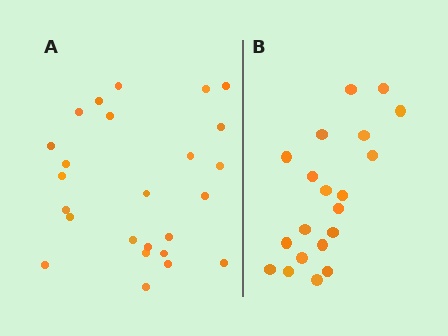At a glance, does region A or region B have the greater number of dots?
Region A (the left region) has more dots.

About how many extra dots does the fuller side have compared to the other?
Region A has about 5 more dots than region B.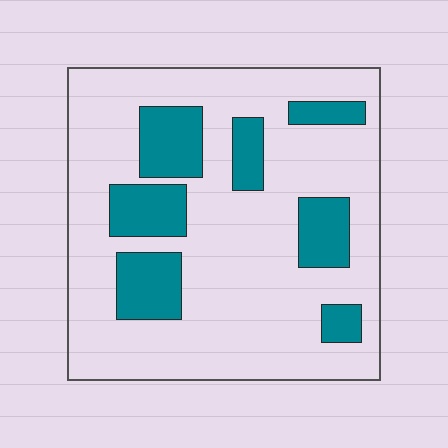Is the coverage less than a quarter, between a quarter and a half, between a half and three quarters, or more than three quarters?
Less than a quarter.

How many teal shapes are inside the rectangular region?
7.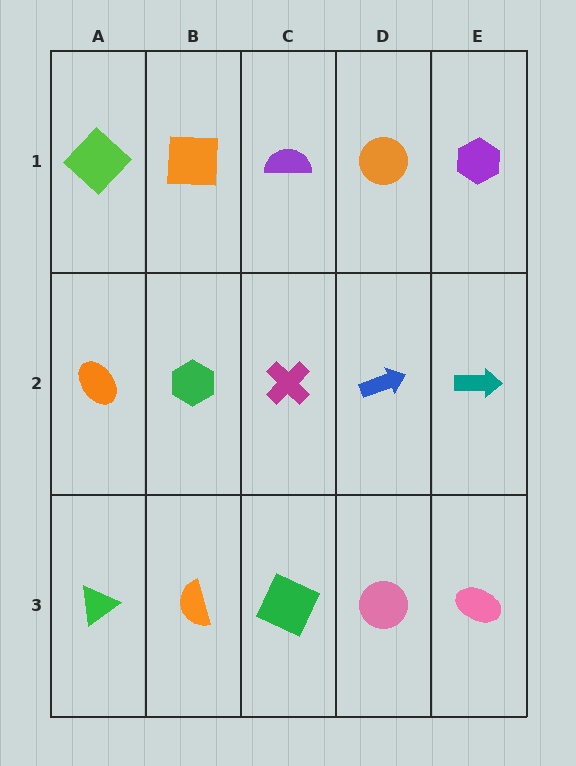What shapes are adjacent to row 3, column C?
A magenta cross (row 2, column C), an orange semicircle (row 3, column B), a pink circle (row 3, column D).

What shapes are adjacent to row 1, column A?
An orange ellipse (row 2, column A), an orange square (row 1, column B).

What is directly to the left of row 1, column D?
A purple semicircle.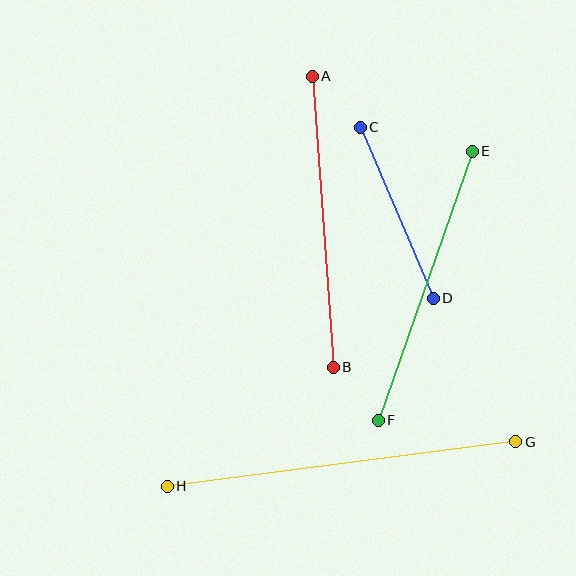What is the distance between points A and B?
The distance is approximately 292 pixels.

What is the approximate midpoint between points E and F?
The midpoint is at approximately (425, 286) pixels.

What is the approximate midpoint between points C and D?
The midpoint is at approximately (397, 213) pixels.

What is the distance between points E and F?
The distance is approximately 285 pixels.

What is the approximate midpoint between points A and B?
The midpoint is at approximately (323, 222) pixels.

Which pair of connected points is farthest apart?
Points G and H are farthest apart.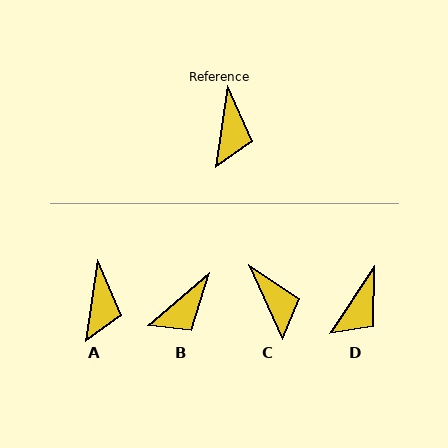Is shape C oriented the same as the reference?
No, it is off by about 32 degrees.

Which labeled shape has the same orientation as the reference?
A.